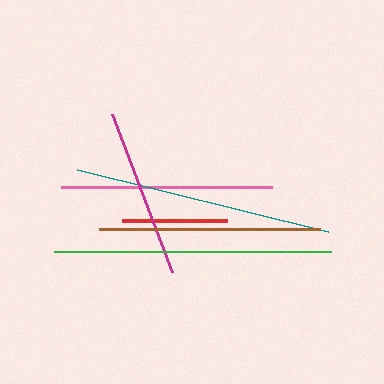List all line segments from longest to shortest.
From longest to shortest: green, teal, brown, pink, magenta, red.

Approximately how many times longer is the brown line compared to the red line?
The brown line is approximately 2.1 times the length of the red line.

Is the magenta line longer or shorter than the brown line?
The brown line is longer than the magenta line.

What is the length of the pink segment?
The pink segment is approximately 211 pixels long.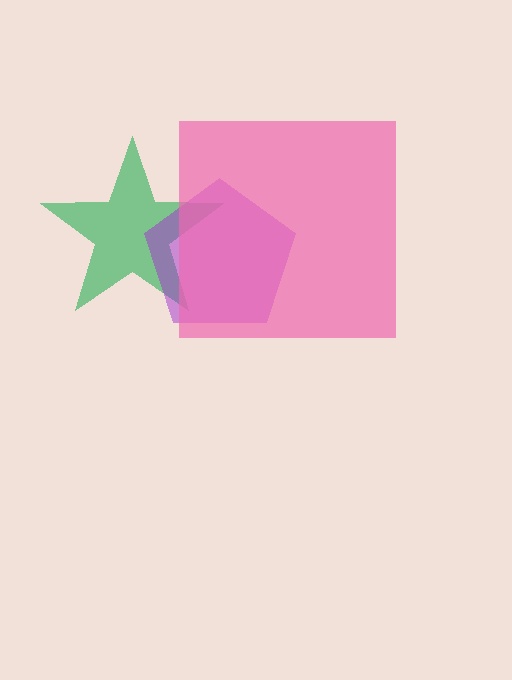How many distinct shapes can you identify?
There are 3 distinct shapes: a green star, a purple pentagon, a pink square.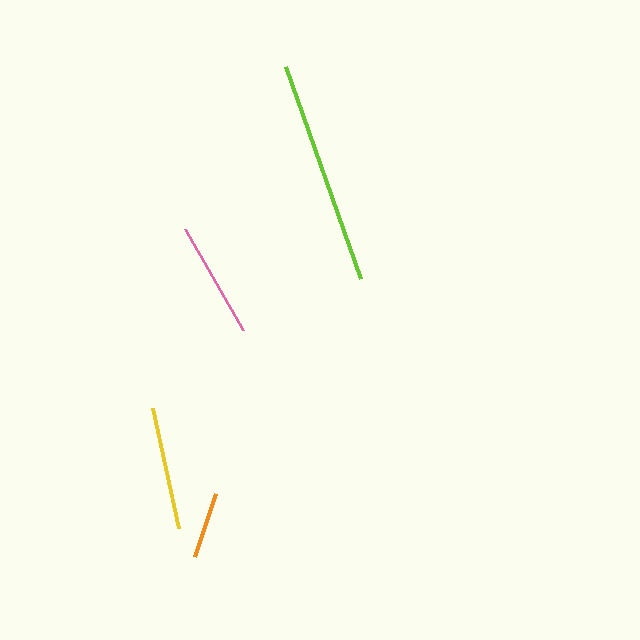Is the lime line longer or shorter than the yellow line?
The lime line is longer than the yellow line.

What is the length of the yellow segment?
The yellow segment is approximately 123 pixels long.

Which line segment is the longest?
The lime line is the longest at approximately 224 pixels.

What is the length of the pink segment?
The pink segment is approximately 117 pixels long.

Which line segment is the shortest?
The orange line is the shortest at approximately 67 pixels.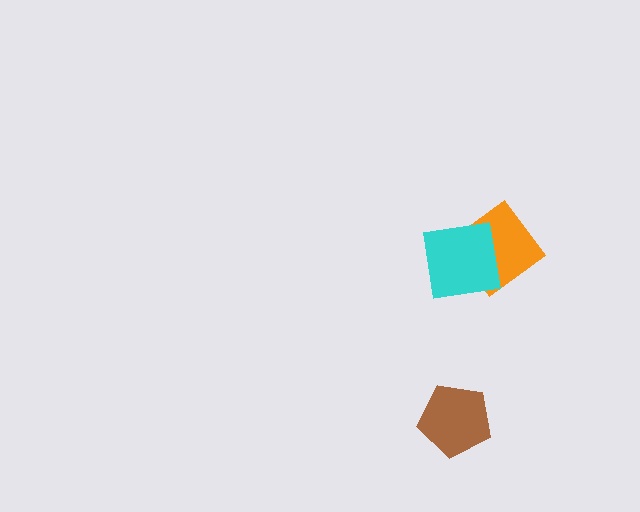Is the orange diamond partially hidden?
Yes, it is partially covered by another shape.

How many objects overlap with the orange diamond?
1 object overlaps with the orange diamond.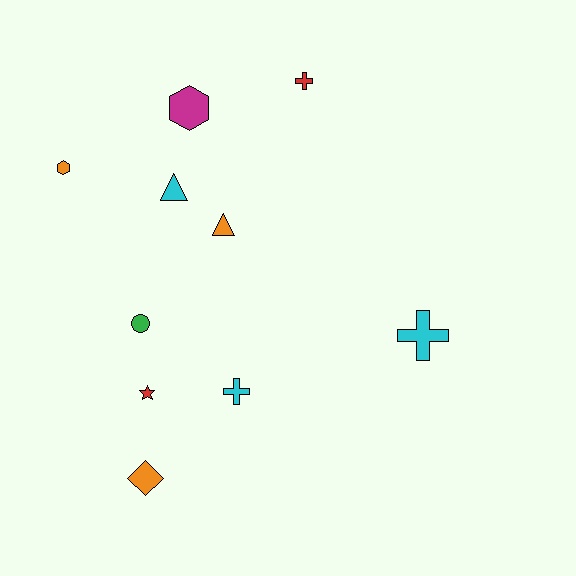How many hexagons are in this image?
There are 2 hexagons.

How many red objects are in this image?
There are 2 red objects.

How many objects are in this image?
There are 10 objects.